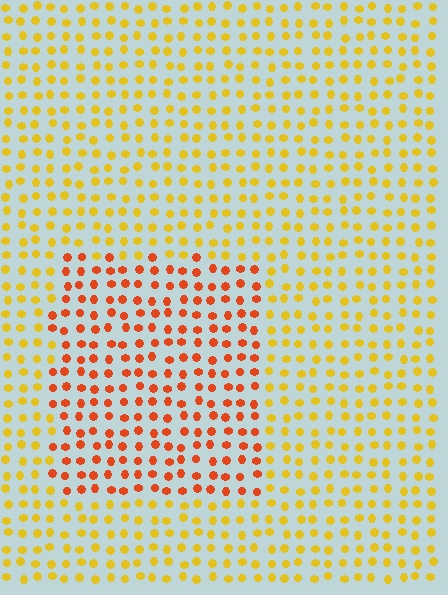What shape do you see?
I see a rectangle.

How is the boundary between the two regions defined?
The boundary is defined purely by a slight shift in hue (about 38 degrees). Spacing, size, and orientation are identical on both sides.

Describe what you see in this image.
The image is filled with small yellow elements in a uniform arrangement. A rectangle-shaped region is visible where the elements are tinted to a slightly different hue, forming a subtle color boundary.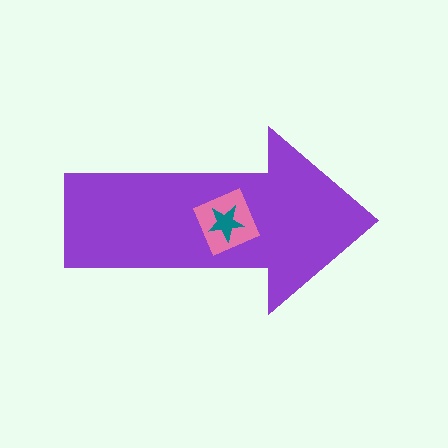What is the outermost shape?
The purple arrow.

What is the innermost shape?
The teal star.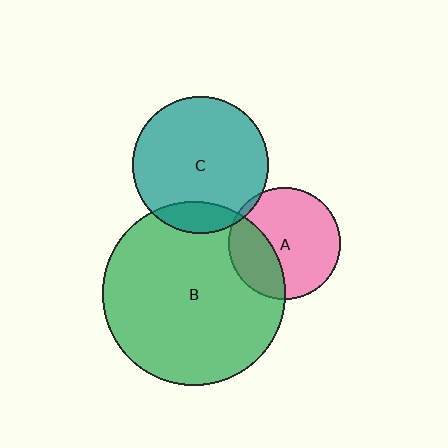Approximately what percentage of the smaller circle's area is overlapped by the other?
Approximately 15%.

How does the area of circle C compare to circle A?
Approximately 1.5 times.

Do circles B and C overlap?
Yes.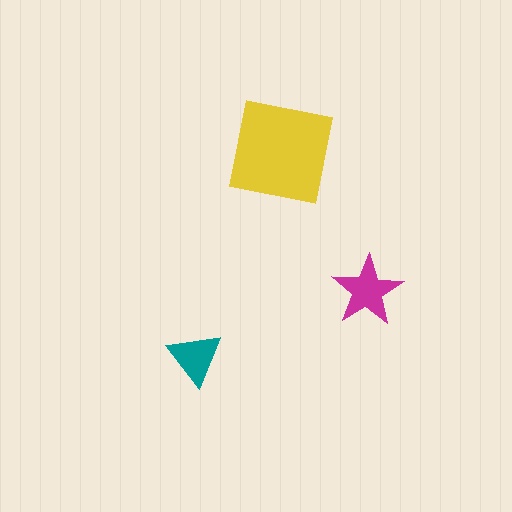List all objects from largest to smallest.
The yellow square, the magenta star, the teal triangle.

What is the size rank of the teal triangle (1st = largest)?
3rd.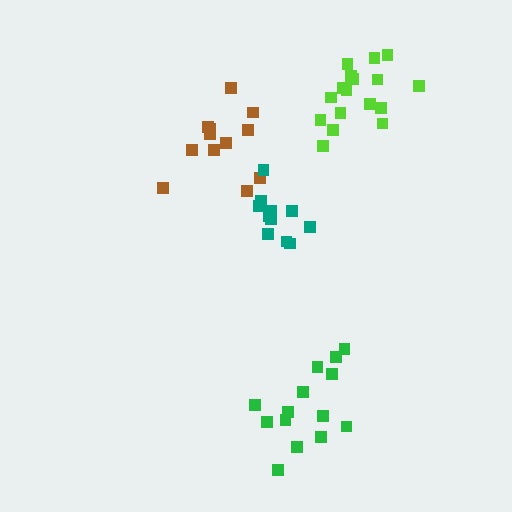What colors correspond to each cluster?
The clusters are colored: green, brown, lime, teal.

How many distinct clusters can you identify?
There are 4 distinct clusters.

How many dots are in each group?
Group 1: 14 dots, Group 2: 12 dots, Group 3: 17 dots, Group 4: 11 dots (54 total).